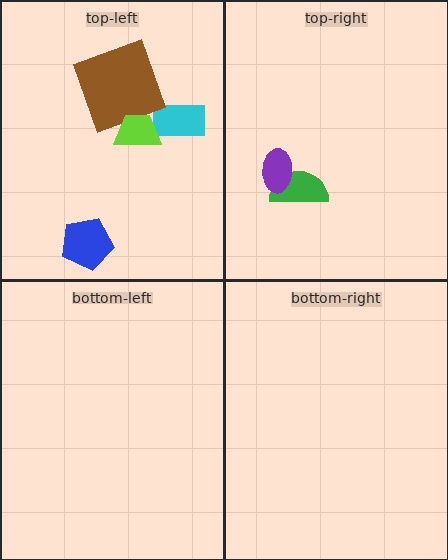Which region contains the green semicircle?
The top-right region.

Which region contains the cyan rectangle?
The top-left region.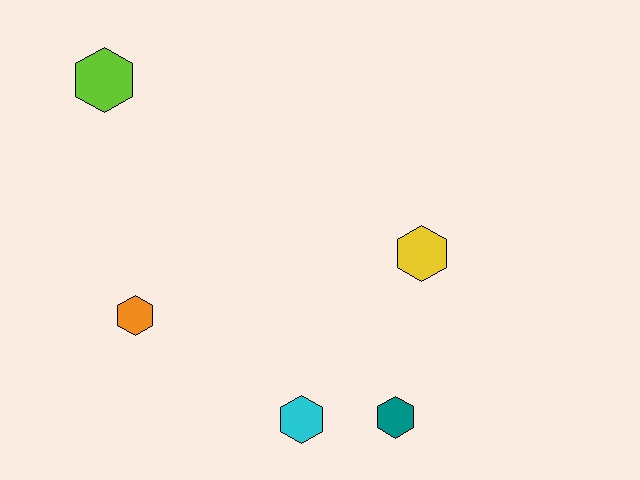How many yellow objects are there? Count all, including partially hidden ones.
There is 1 yellow object.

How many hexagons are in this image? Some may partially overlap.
There are 5 hexagons.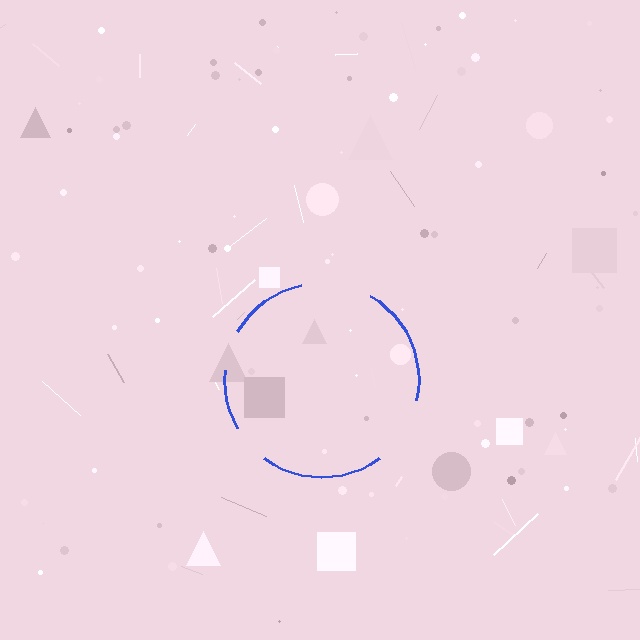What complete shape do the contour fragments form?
The contour fragments form a circle.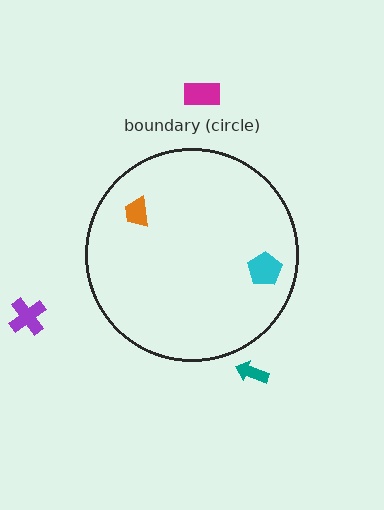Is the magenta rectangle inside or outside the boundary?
Outside.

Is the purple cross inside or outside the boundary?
Outside.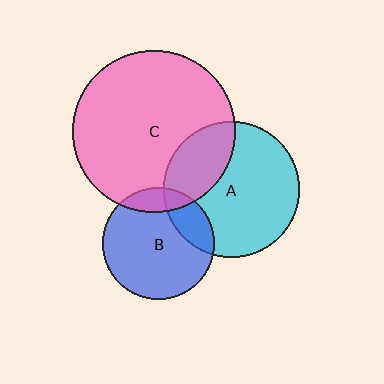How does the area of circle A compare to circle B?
Approximately 1.5 times.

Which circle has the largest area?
Circle C (pink).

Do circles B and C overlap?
Yes.